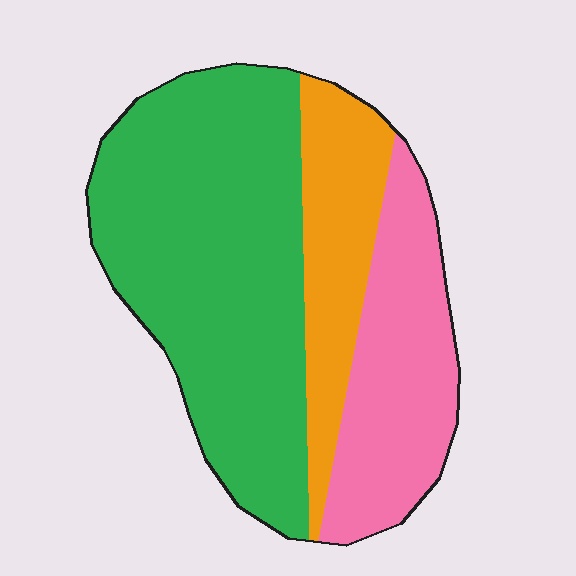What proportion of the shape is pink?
Pink takes up between a sixth and a third of the shape.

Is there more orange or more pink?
Pink.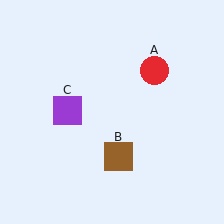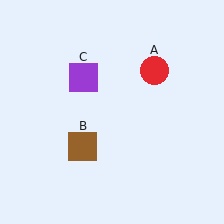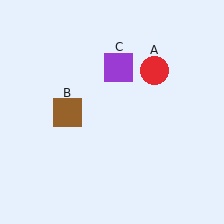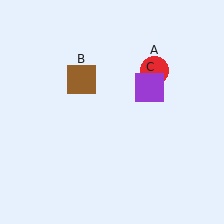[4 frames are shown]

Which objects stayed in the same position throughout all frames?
Red circle (object A) remained stationary.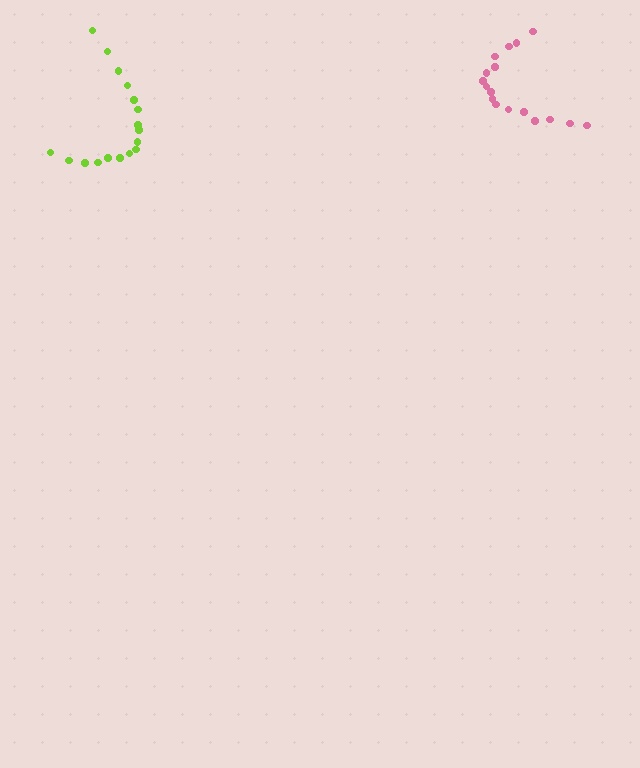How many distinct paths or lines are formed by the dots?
There are 2 distinct paths.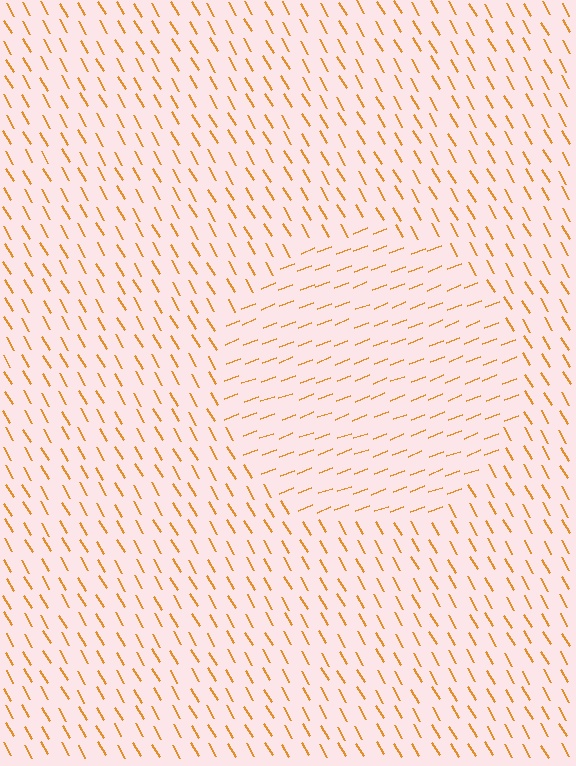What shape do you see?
I see a circle.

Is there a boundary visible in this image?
Yes, there is a texture boundary formed by a change in line orientation.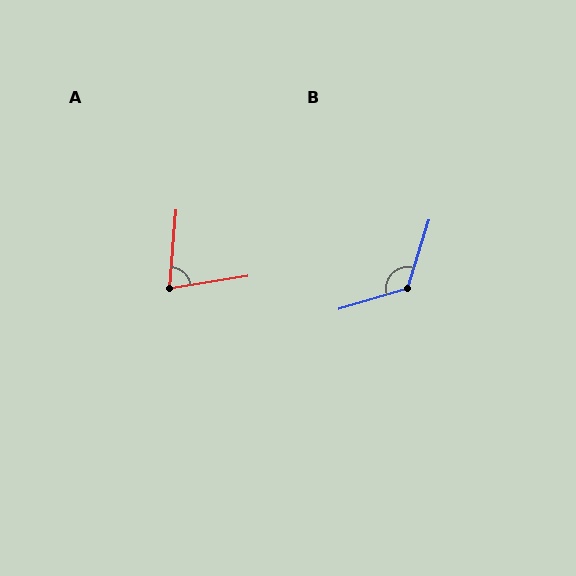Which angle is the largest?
B, at approximately 124 degrees.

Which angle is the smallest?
A, at approximately 76 degrees.